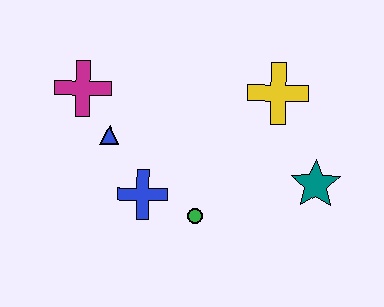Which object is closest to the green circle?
The blue cross is closest to the green circle.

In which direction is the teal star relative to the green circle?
The teal star is to the right of the green circle.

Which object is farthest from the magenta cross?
The teal star is farthest from the magenta cross.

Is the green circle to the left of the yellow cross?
Yes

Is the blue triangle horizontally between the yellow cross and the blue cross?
No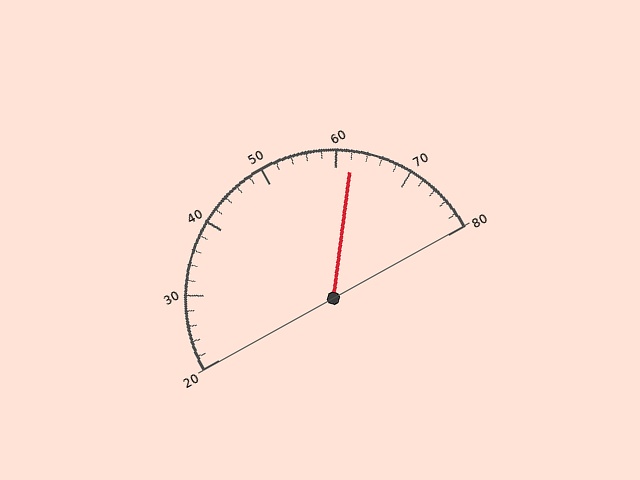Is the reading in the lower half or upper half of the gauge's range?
The reading is in the upper half of the range (20 to 80).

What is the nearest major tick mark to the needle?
The nearest major tick mark is 60.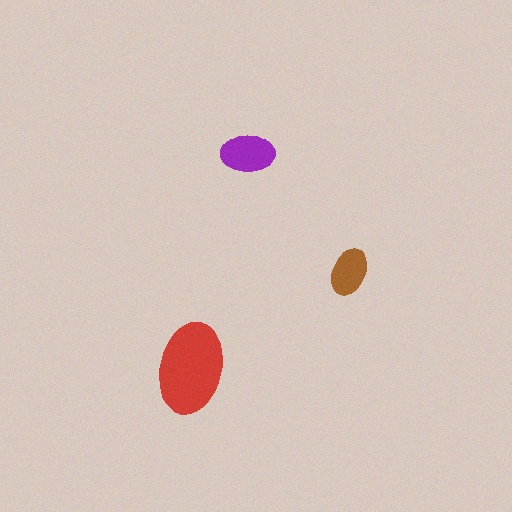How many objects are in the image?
There are 3 objects in the image.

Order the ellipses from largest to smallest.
the red one, the purple one, the brown one.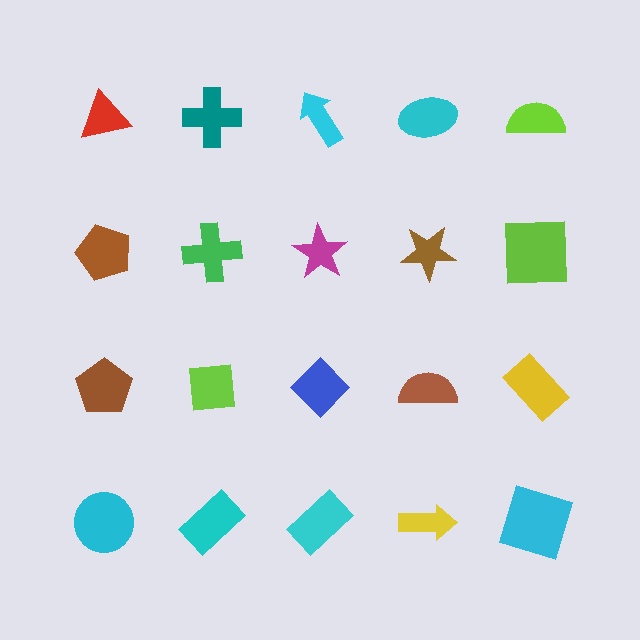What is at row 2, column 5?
A lime square.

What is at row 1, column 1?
A red triangle.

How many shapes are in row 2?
5 shapes.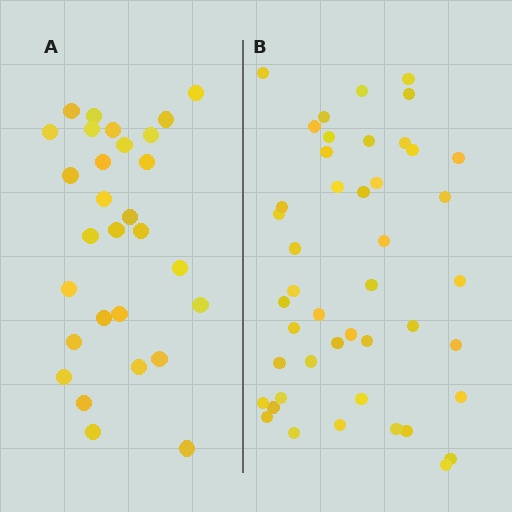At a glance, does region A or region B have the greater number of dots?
Region B (the right region) has more dots.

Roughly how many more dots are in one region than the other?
Region B has approximately 15 more dots than region A.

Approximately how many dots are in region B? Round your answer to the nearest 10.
About 40 dots. (The exact count is 45, which rounds to 40.)